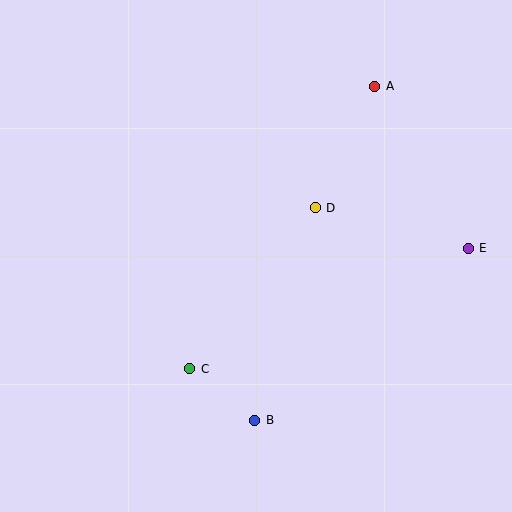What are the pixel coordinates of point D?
Point D is at (315, 208).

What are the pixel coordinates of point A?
Point A is at (375, 86).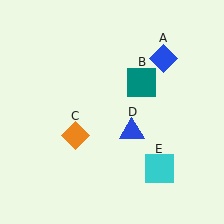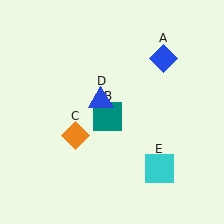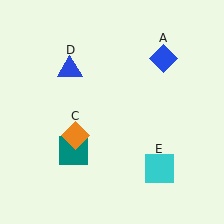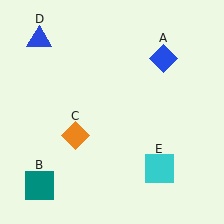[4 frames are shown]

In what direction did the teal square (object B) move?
The teal square (object B) moved down and to the left.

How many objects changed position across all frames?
2 objects changed position: teal square (object B), blue triangle (object D).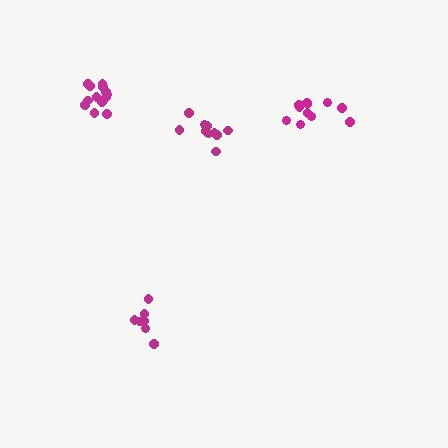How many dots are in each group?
Group 1: 11 dots, Group 2: 10 dots, Group 3: 13 dots, Group 4: 7 dots (41 total).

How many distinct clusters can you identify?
There are 4 distinct clusters.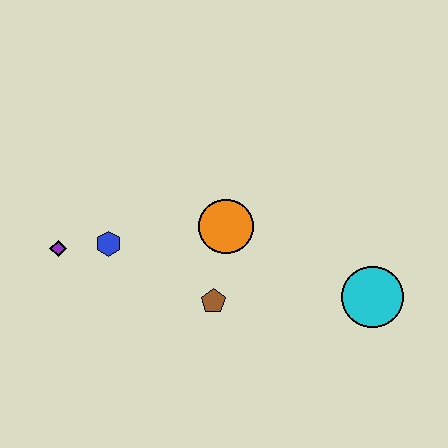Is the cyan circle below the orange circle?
Yes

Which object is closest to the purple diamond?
The blue hexagon is closest to the purple diamond.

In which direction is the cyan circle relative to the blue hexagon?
The cyan circle is to the right of the blue hexagon.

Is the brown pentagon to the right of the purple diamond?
Yes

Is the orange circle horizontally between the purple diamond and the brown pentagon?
No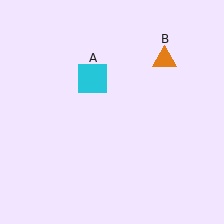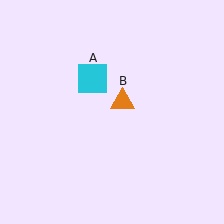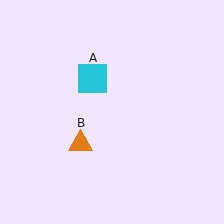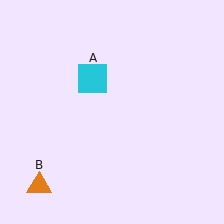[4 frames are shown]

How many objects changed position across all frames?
1 object changed position: orange triangle (object B).